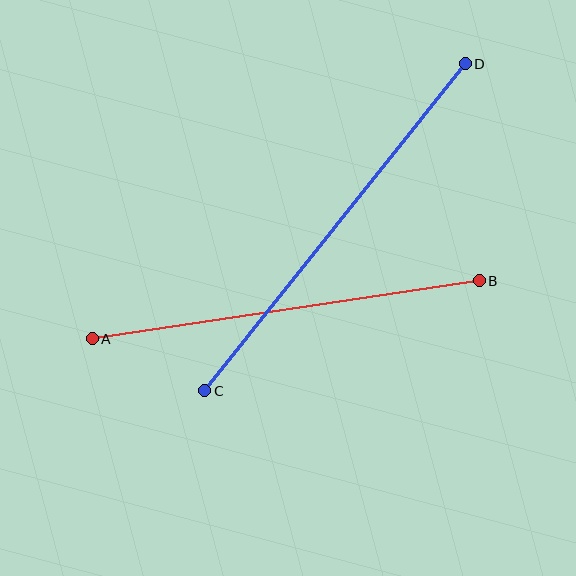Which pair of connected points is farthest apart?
Points C and D are farthest apart.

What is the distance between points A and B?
The distance is approximately 391 pixels.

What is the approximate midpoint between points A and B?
The midpoint is at approximately (286, 310) pixels.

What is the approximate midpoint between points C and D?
The midpoint is at approximately (335, 227) pixels.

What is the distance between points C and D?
The distance is approximately 418 pixels.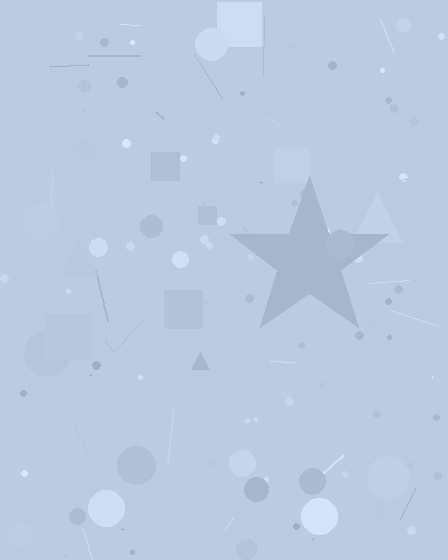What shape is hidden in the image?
A star is hidden in the image.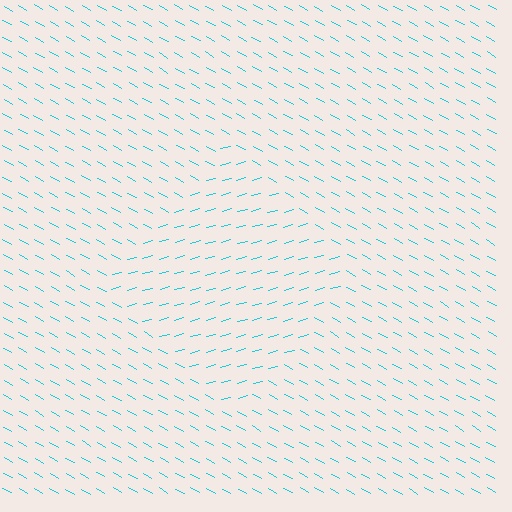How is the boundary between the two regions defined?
The boundary is defined purely by a change in line orientation (approximately 45 degrees difference). All lines are the same color and thickness.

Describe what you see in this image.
The image is filled with small cyan line segments. A diamond region in the image has lines oriented differently from the surrounding lines, creating a visible texture boundary.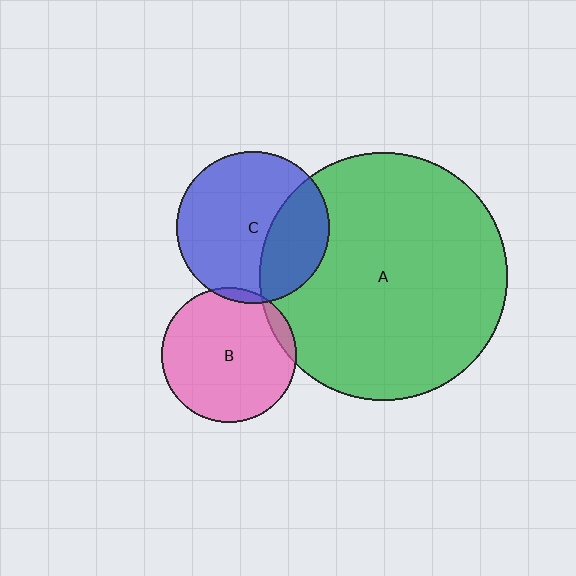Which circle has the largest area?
Circle A (green).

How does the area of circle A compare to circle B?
Approximately 3.4 times.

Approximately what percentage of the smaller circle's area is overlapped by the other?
Approximately 5%.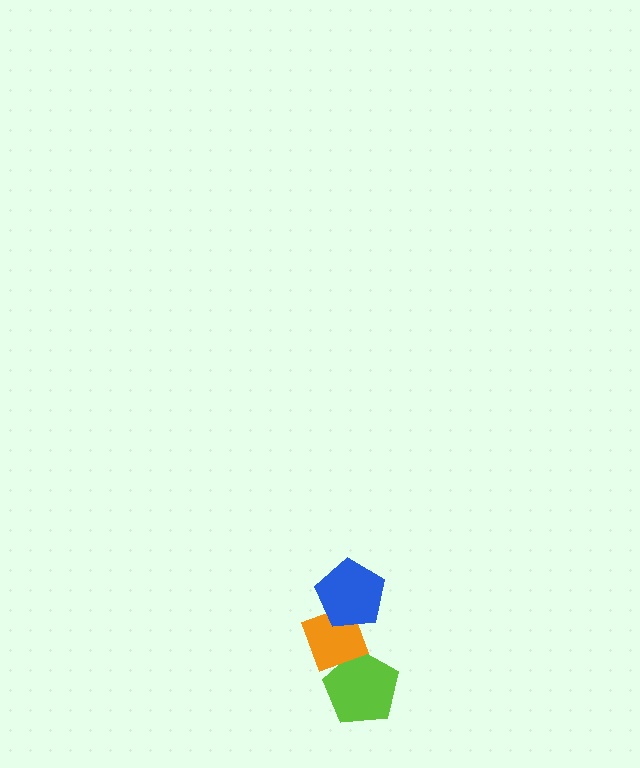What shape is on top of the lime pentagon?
The orange diamond is on top of the lime pentagon.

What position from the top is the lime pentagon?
The lime pentagon is 3rd from the top.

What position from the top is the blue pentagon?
The blue pentagon is 1st from the top.